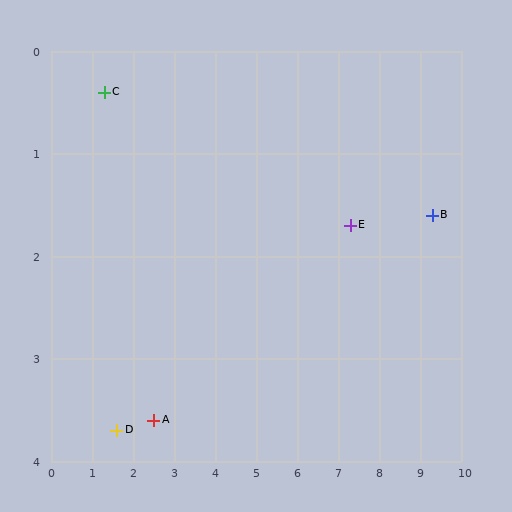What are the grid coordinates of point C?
Point C is at approximately (1.3, 0.4).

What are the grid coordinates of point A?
Point A is at approximately (2.5, 3.6).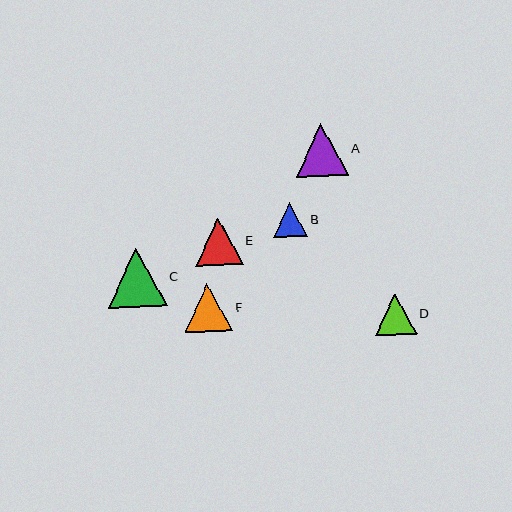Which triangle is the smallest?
Triangle B is the smallest with a size of approximately 34 pixels.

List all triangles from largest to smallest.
From largest to smallest: C, A, F, E, D, B.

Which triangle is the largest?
Triangle C is the largest with a size of approximately 59 pixels.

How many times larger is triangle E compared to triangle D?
Triangle E is approximately 1.2 times the size of triangle D.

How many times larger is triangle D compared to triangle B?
Triangle D is approximately 1.2 times the size of triangle B.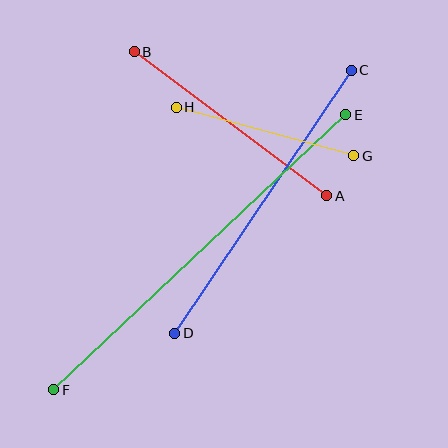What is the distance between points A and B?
The distance is approximately 241 pixels.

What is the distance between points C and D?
The distance is approximately 317 pixels.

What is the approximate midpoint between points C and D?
The midpoint is at approximately (263, 202) pixels.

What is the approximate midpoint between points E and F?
The midpoint is at approximately (200, 252) pixels.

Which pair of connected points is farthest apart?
Points E and F are farthest apart.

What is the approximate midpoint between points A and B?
The midpoint is at approximately (230, 124) pixels.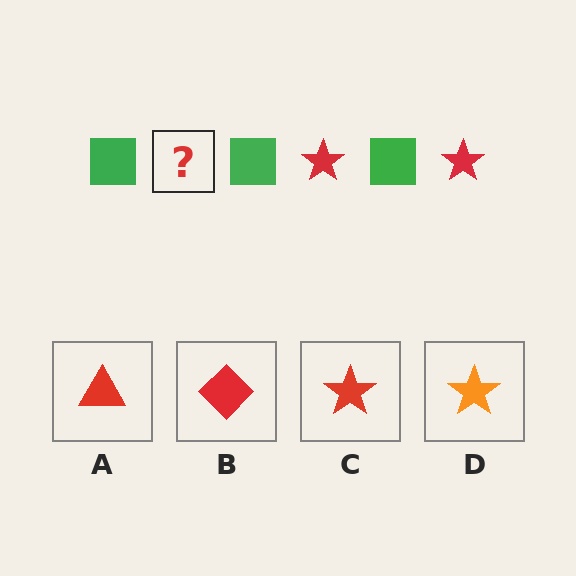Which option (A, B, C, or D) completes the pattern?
C.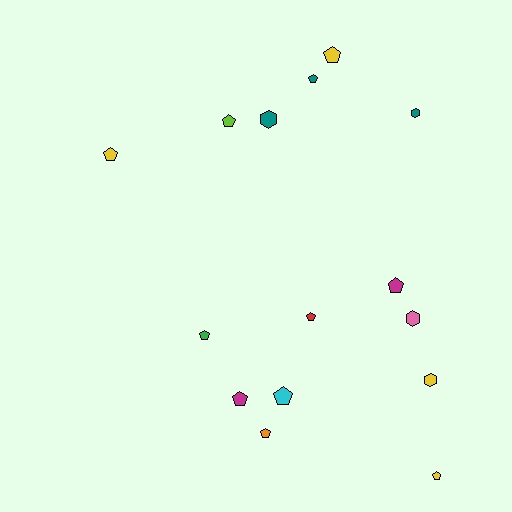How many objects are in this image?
There are 15 objects.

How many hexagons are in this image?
There are 4 hexagons.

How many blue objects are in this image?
There are no blue objects.